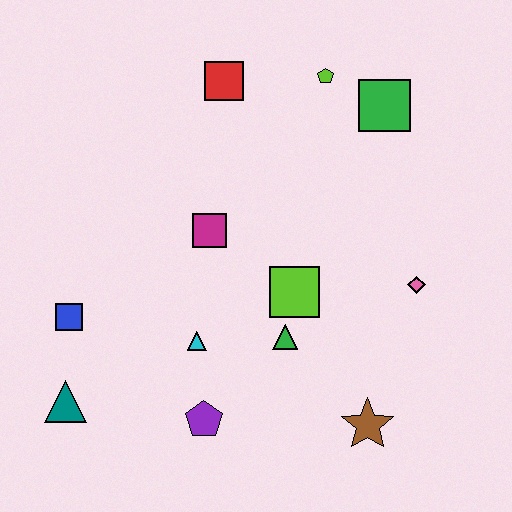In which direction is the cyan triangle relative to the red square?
The cyan triangle is below the red square.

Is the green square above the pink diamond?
Yes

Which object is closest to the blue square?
The teal triangle is closest to the blue square.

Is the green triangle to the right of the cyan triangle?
Yes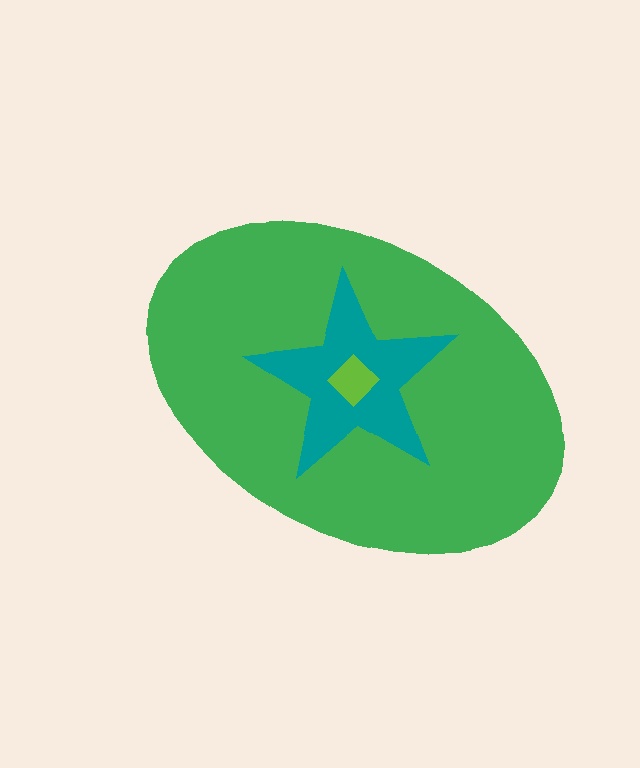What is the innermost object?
The lime diamond.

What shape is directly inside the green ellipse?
The teal star.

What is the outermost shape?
The green ellipse.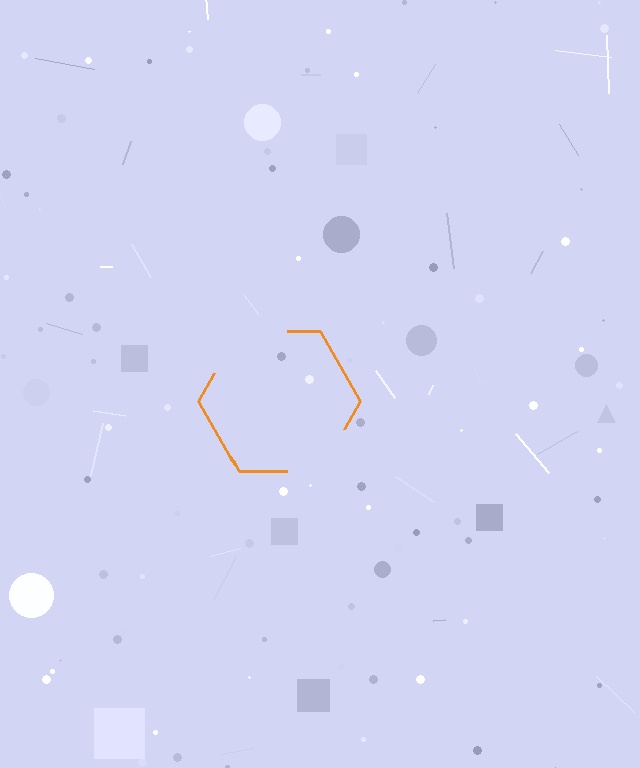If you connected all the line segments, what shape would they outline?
They would outline a hexagon.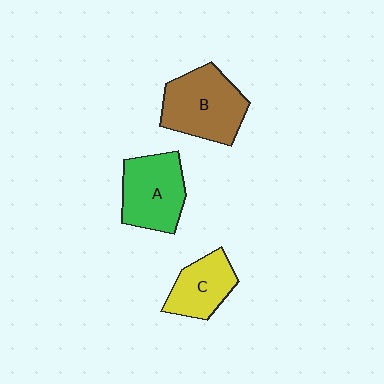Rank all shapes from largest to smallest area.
From largest to smallest: B (brown), A (green), C (yellow).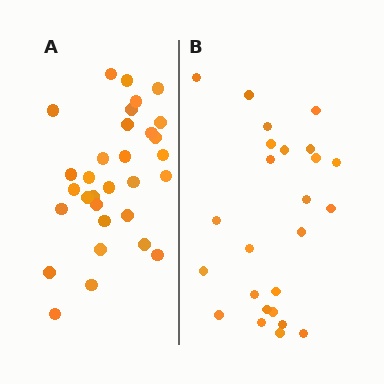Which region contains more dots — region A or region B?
Region A (the left region) has more dots.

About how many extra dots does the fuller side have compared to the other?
Region A has about 6 more dots than region B.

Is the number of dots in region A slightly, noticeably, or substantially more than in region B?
Region A has only slightly more — the two regions are fairly close. The ratio is roughly 1.2 to 1.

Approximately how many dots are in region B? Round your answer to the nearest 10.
About 20 dots. (The exact count is 25, which rounds to 20.)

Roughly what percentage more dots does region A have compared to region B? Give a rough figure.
About 25% more.